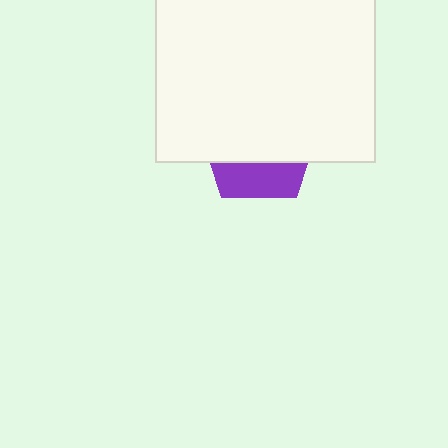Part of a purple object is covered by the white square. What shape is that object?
It is a pentagon.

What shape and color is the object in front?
The object in front is a white square.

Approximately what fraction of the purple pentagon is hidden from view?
Roughly 70% of the purple pentagon is hidden behind the white square.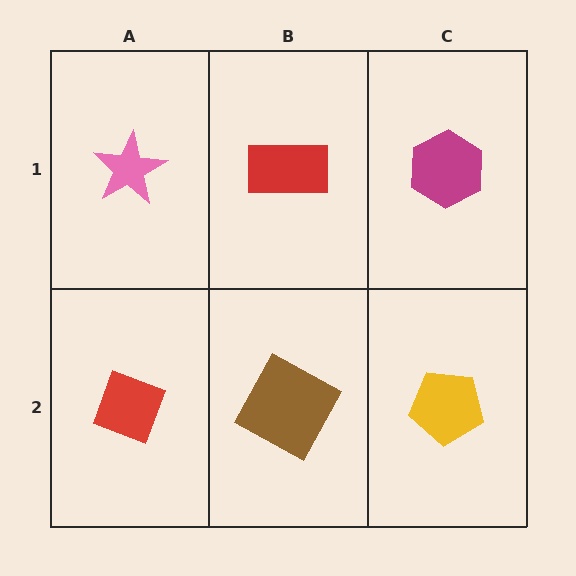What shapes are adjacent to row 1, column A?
A red diamond (row 2, column A), a red rectangle (row 1, column B).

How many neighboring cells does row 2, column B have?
3.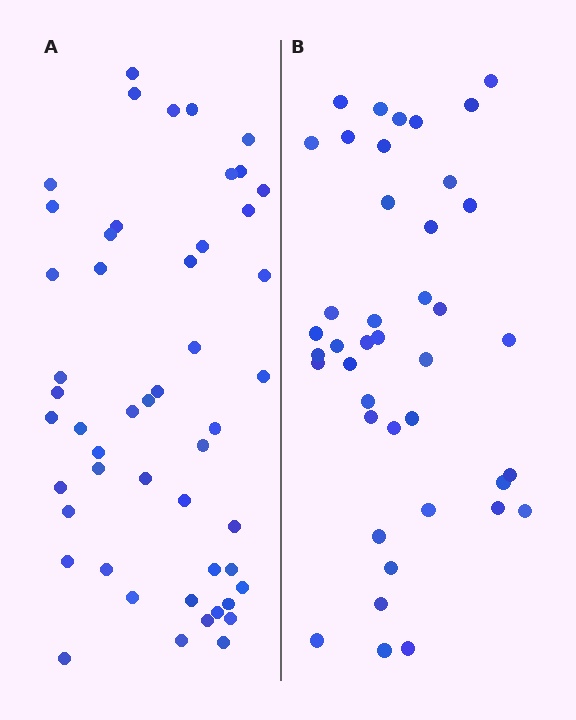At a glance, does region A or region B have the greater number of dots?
Region A (the left region) has more dots.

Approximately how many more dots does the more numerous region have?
Region A has roughly 8 or so more dots than region B.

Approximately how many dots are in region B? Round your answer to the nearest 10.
About 40 dots. (The exact count is 41, which rounds to 40.)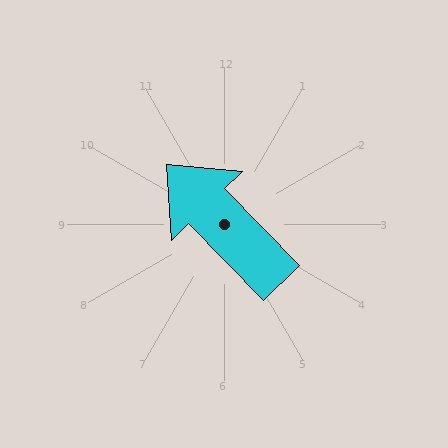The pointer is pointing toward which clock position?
Roughly 11 o'clock.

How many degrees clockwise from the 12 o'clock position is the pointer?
Approximately 316 degrees.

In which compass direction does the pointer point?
Northwest.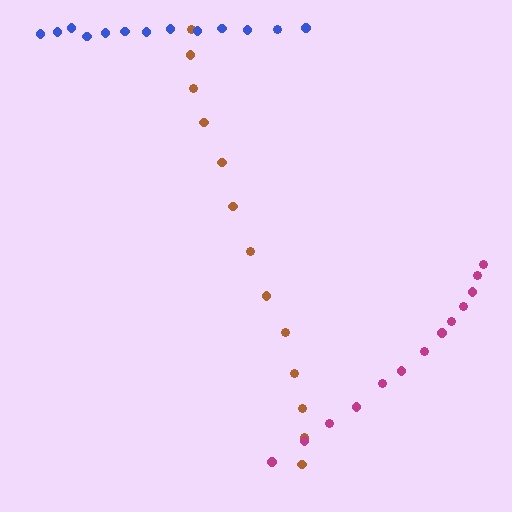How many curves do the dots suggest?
There are 3 distinct paths.